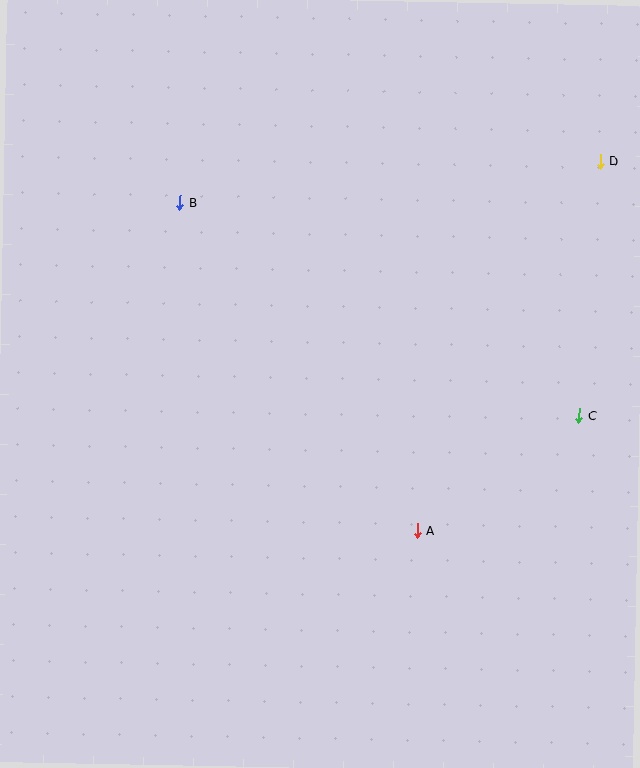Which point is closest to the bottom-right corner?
Point A is closest to the bottom-right corner.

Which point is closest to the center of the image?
Point A at (418, 531) is closest to the center.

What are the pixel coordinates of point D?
Point D is at (600, 161).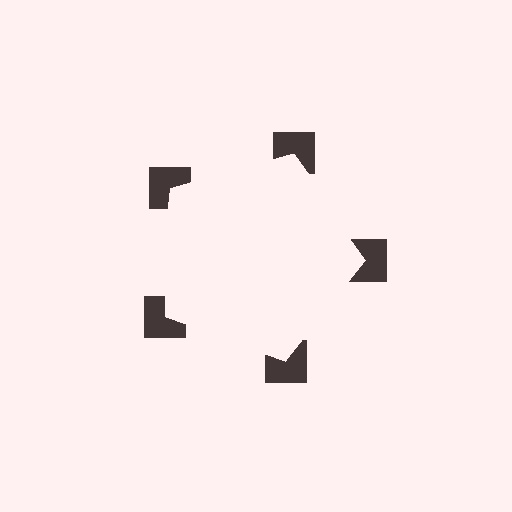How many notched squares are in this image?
There are 5 — one at each vertex of the illusory pentagon.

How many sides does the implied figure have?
5 sides.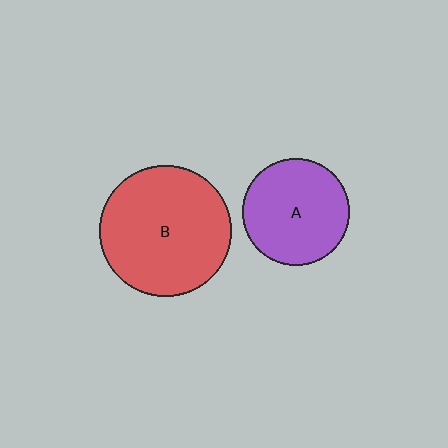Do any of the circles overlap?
No, none of the circles overlap.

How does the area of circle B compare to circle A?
Approximately 1.5 times.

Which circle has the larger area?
Circle B (red).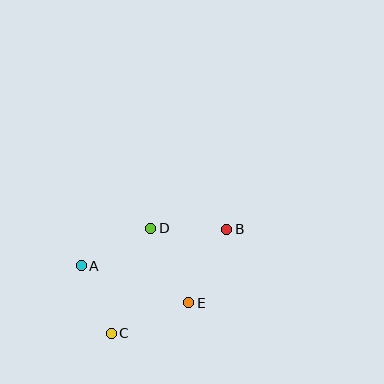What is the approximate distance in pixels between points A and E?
The distance between A and E is approximately 113 pixels.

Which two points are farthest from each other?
Points B and C are farthest from each other.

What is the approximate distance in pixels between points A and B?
The distance between A and B is approximately 150 pixels.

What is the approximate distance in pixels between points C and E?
The distance between C and E is approximately 83 pixels.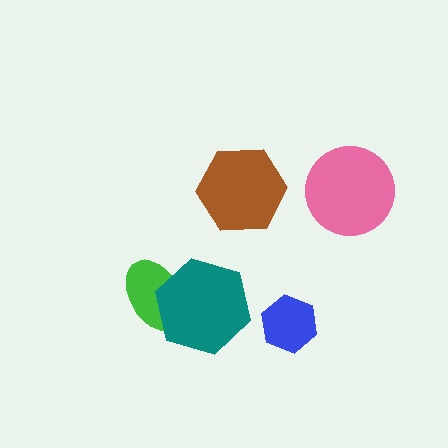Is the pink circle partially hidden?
No, no other shape covers it.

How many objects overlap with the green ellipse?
1 object overlaps with the green ellipse.